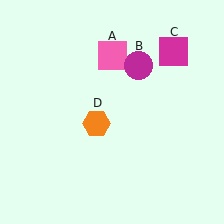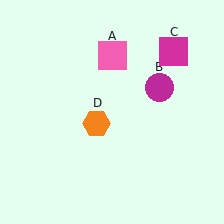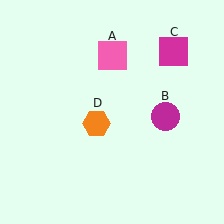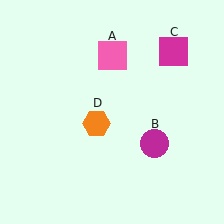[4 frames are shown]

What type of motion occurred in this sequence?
The magenta circle (object B) rotated clockwise around the center of the scene.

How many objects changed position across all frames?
1 object changed position: magenta circle (object B).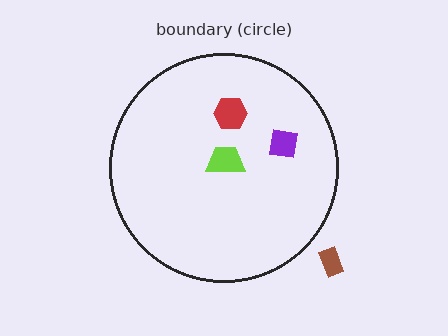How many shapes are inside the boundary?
3 inside, 1 outside.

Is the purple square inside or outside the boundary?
Inside.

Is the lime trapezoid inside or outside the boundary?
Inside.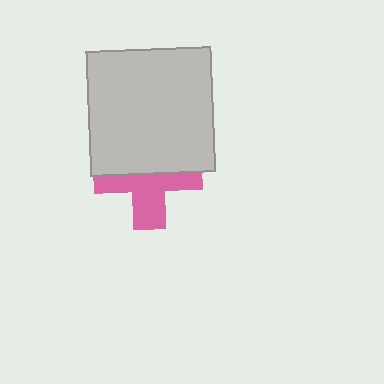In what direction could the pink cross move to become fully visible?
The pink cross could move down. That would shift it out from behind the light gray square entirely.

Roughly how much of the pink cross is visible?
About half of it is visible (roughly 50%).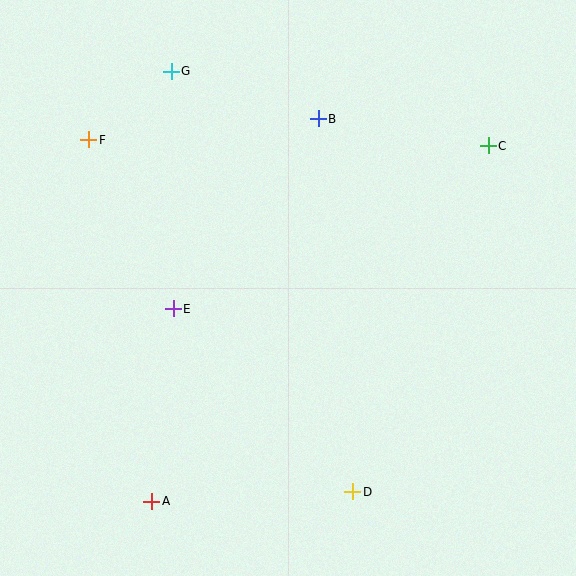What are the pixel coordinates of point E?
Point E is at (173, 309).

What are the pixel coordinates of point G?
Point G is at (171, 71).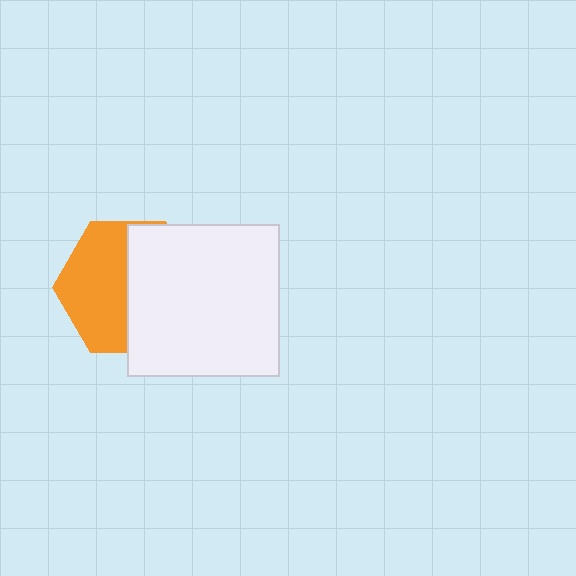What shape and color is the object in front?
The object in front is a white square.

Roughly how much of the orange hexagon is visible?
About half of it is visible (roughly 50%).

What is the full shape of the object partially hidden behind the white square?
The partially hidden object is an orange hexagon.